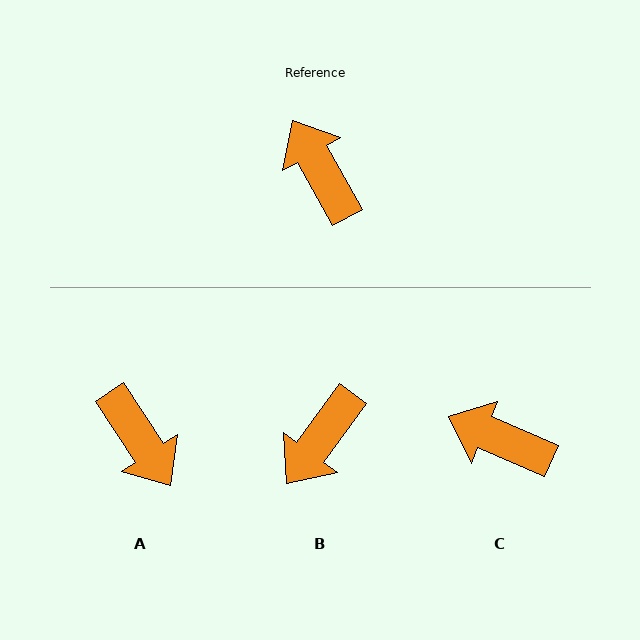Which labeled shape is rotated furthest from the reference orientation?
A, about 176 degrees away.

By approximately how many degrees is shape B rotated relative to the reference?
Approximately 114 degrees counter-clockwise.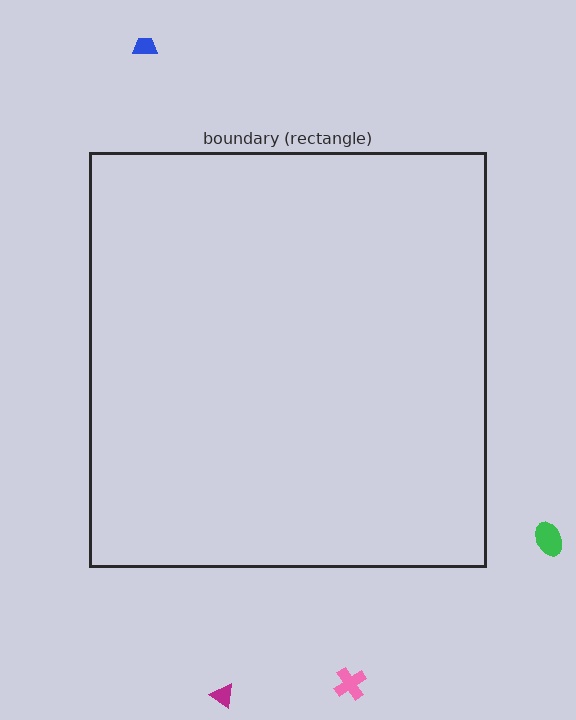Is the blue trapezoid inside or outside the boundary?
Outside.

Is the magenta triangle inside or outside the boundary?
Outside.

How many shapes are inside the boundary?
0 inside, 4 outside.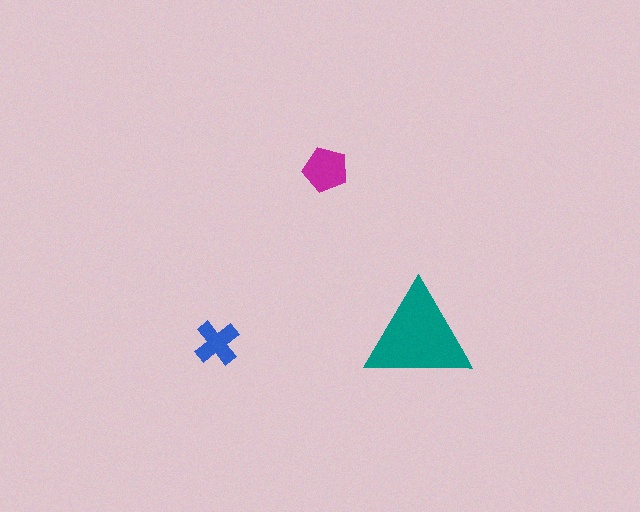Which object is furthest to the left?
The blue cross is leftmost.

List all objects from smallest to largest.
The blue cross, the magenta pentagon, the teal triangle.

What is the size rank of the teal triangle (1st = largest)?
1st.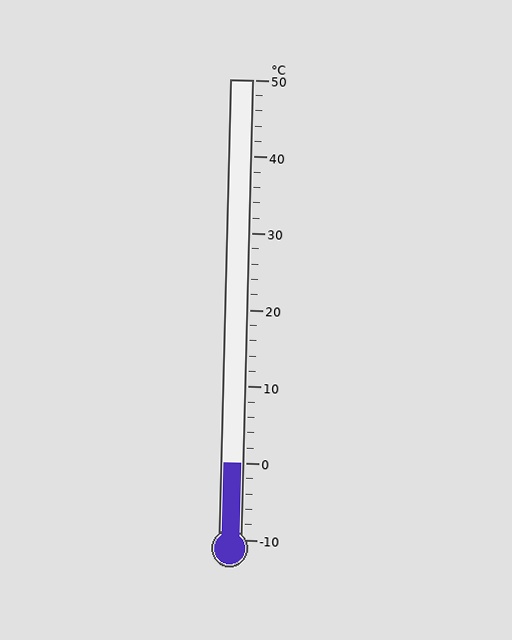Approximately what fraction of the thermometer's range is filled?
The thermometer is filled to approximately 15% of its range.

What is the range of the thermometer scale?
The thermometer scale ranges from -10°C to 50°C.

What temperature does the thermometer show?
The thermometer shows approximately 0°C.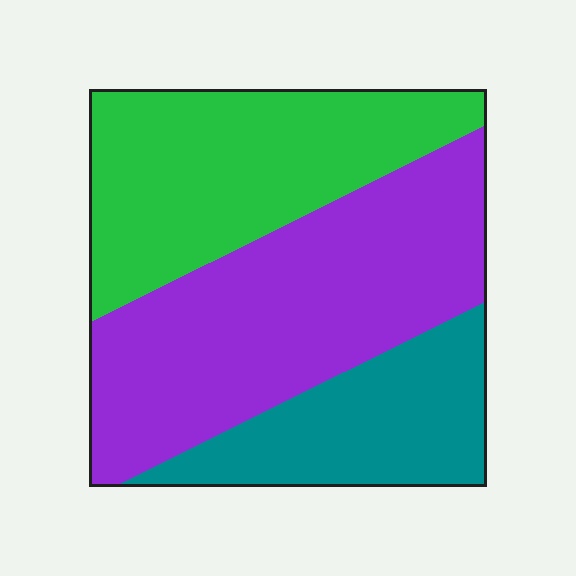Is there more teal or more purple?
Purple.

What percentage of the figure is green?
Green covers 34% of the figure.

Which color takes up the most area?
Purple, at roughly 45%.